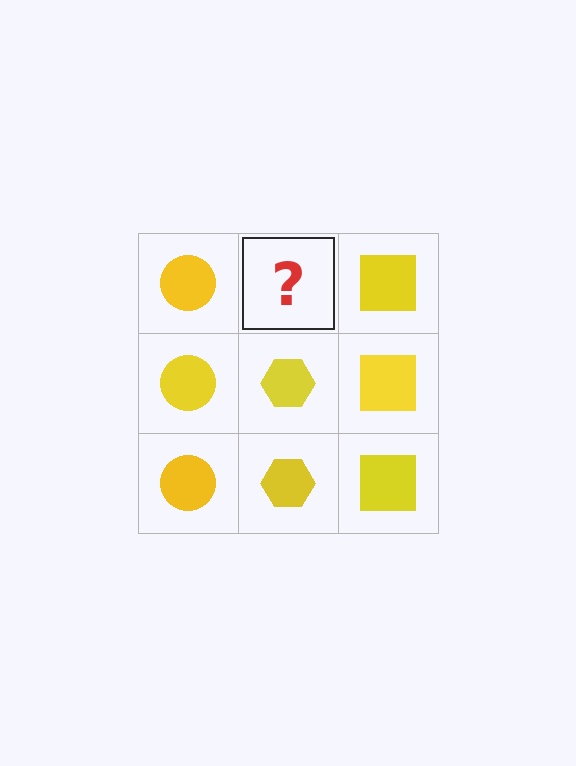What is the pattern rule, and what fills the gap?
The rule is that each column has a consistent shape. The gap should be filled with a yellow hexagon.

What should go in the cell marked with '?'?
The missing cell should contain a yellow hexagon.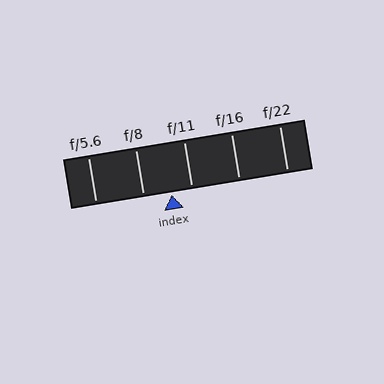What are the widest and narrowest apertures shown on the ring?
The widest aperture shown is f/5.6 and the narrowest is f/22.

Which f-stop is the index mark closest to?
The index mark is closest to f/11.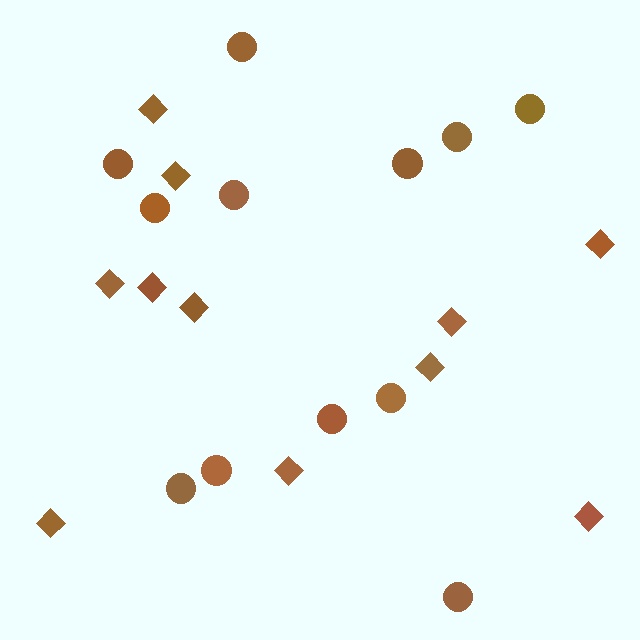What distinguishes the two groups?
There are 2 groups: one group of circles (12) and one group of diamonds (11).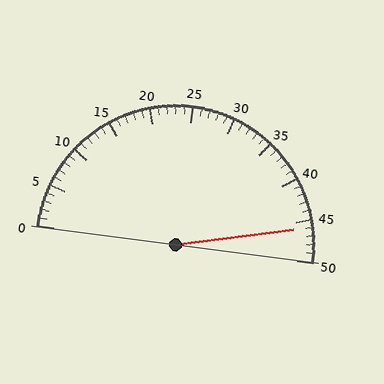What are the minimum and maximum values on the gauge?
The gauge ranges from 0 to 50.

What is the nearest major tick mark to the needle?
The nearest major tick mark is 45.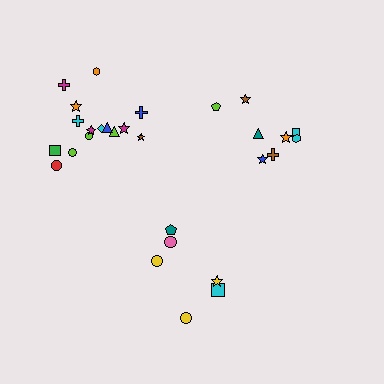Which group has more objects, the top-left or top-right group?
The top-left group.